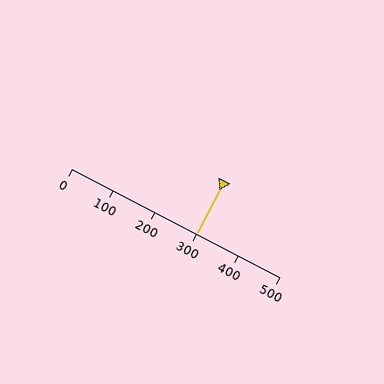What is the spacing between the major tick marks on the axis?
The major ticks are spaced 100 apart.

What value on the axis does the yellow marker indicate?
The marker indicates approximately 300.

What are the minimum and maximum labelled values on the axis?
The axis runs from 0 to 500.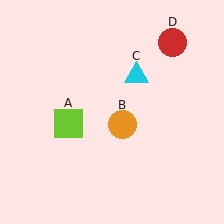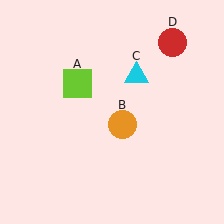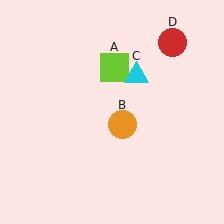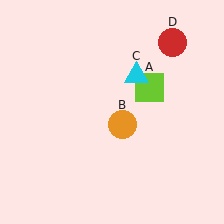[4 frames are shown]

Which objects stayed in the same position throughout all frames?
Orange circle (object B) and cyan triangle (object C) and red circle (object D) remained stationary.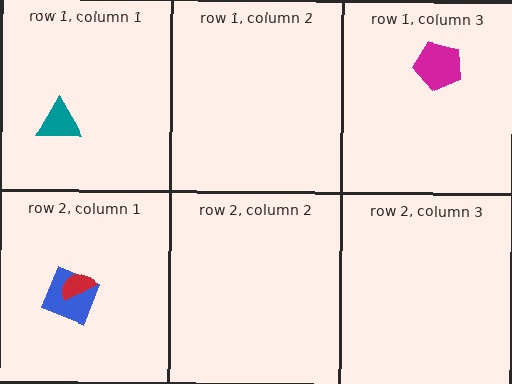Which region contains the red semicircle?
The row 2, column 1 region.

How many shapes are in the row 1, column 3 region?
1.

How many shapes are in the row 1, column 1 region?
1.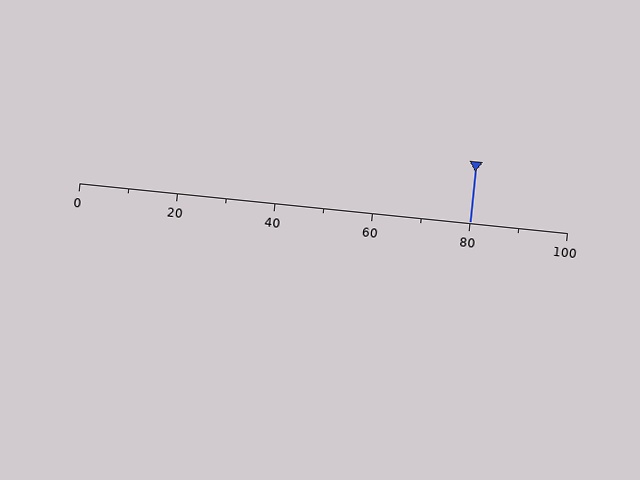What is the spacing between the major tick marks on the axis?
The major ticks are spaced 20 apart.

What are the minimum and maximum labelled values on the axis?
The axis runs from 0 to 100.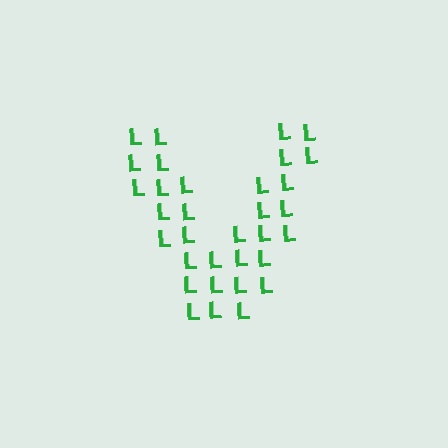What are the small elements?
The small elements are letter L's.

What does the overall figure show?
The overall figure shows the letter V.